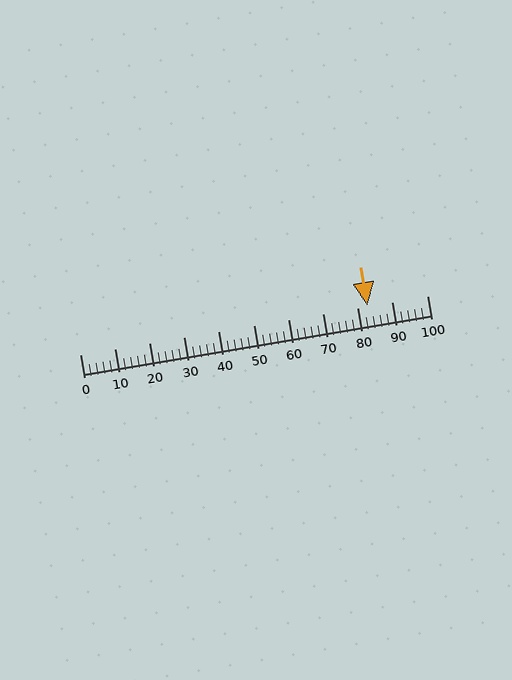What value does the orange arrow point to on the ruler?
The orange arrow points to approximately 83.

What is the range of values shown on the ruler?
The ruler shows values from 0 to 100.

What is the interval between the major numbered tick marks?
The major tick marks are spaced 10 units apart.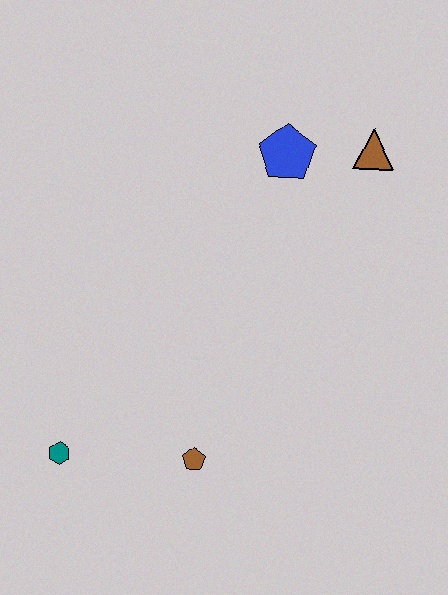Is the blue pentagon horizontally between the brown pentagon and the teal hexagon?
No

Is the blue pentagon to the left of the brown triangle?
Yes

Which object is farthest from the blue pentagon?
The teal hexagon is farthest from the blue pentagon.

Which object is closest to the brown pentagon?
The teal hexagon is closest to the brown pentagon.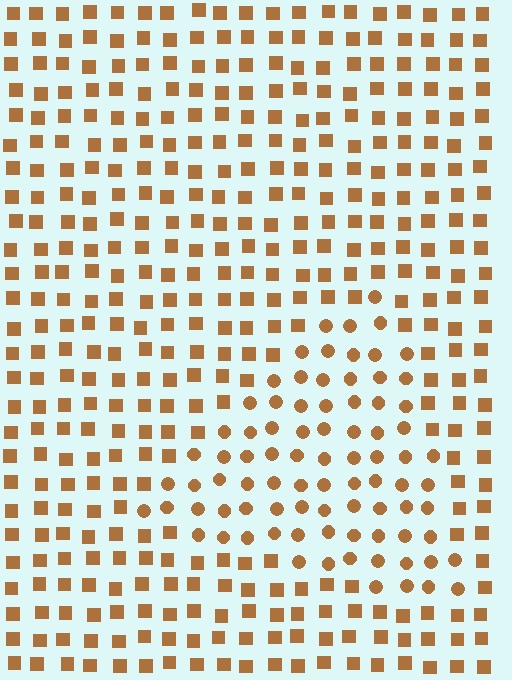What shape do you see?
I see a triangle.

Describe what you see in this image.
The image is filled with small brown elements arranged in a uniform grid. A triangle-shaped region contains circles, while the surrounding area contains squares. The boundary is defined purely by the change in element shape.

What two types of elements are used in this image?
The image uses circles inside the triangle region and squares outside it.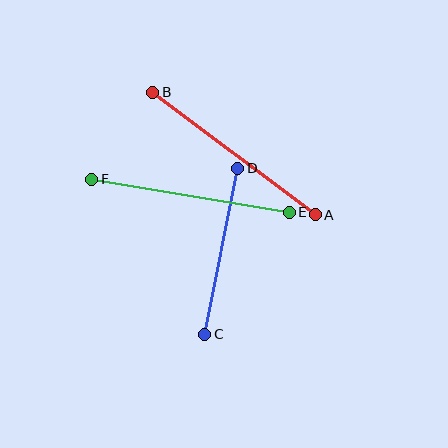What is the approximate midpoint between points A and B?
The midpoint is at approximately (234, 153) pixels.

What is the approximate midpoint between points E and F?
The midpoint is at approximately (191, 196) pixels.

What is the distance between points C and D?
The distance is approximately 169 pixels.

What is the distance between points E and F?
The distance is approximately 200 pixels.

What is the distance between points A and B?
The distance is approximately 203 pixels.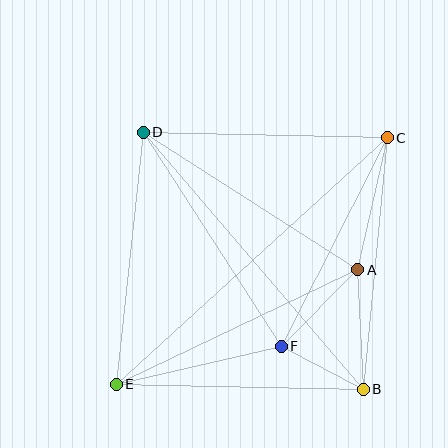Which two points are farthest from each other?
Points C and E are farthest from each other.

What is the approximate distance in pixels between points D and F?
The distance between D and F is approximately 255 pixels.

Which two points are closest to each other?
Points B and F are closest to each other.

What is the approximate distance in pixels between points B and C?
The distance between B and C is approximately 253 pixels.